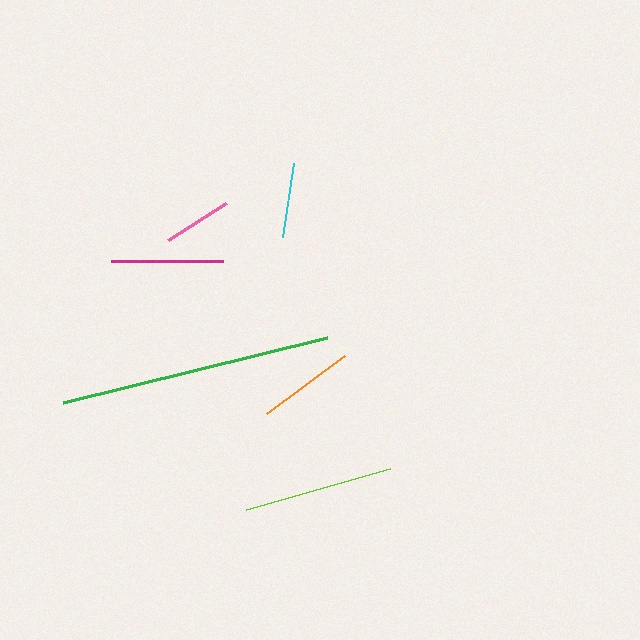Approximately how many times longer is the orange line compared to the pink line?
The orange line is approximately 1.4 times the length of the pink line.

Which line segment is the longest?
The green line is the longest at approximately 271 pixels.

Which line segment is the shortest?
The pink line is the shortest at approximately 68 pixels.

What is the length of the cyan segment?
The cyan segment is approximately 75 pixels long.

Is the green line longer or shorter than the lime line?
The green line is longer than the lime line.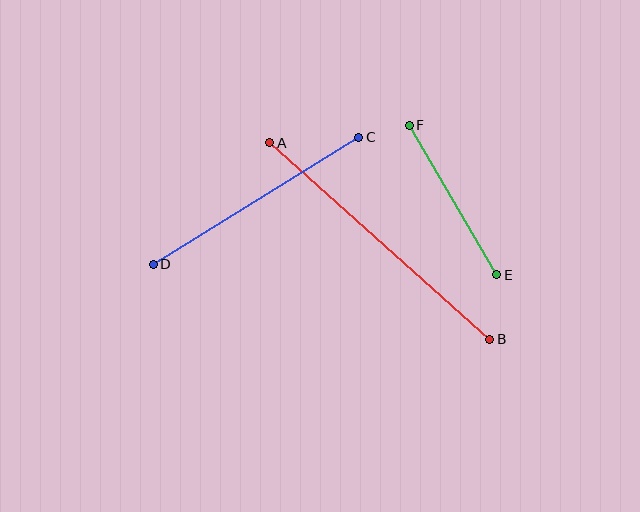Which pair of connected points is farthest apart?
Points A and B are farthest apart.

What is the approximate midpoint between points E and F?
The midpoint is at approximately (453, 200) pixels.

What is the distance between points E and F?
The distance is approximately 173 pixels.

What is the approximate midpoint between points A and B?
The midpoint is at approximately (380, 241) pixels.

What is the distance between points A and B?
The distance is approximately 295 pixels.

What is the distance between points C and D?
The distance is approximately 241 pixels.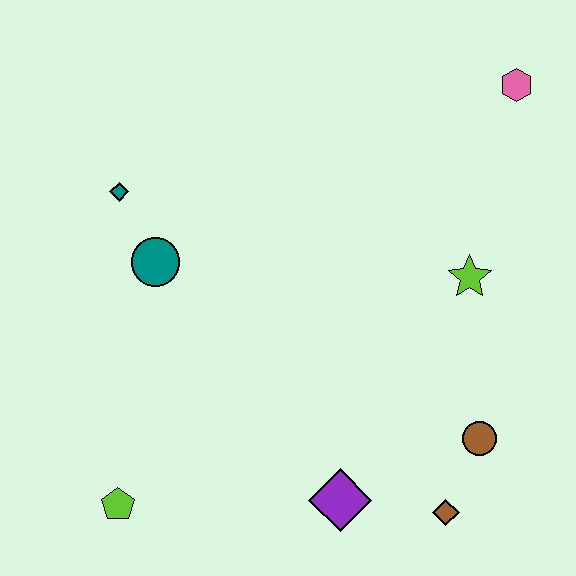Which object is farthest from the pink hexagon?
The lime pentagon is farthest from the pink hexagon.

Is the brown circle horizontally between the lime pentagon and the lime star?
No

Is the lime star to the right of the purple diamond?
Yes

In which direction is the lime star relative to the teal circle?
The lime star is to the right of the teal circle.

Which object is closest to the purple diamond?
The brown diamond is closest to the purple diamond.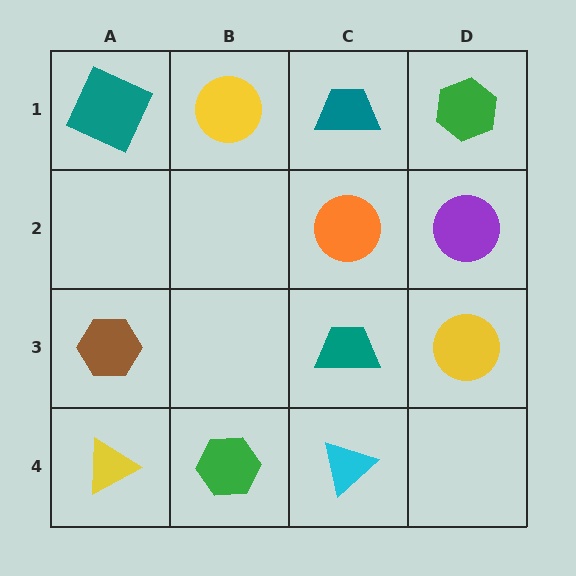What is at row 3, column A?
A brown hexagon.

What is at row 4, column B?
A green hexagon.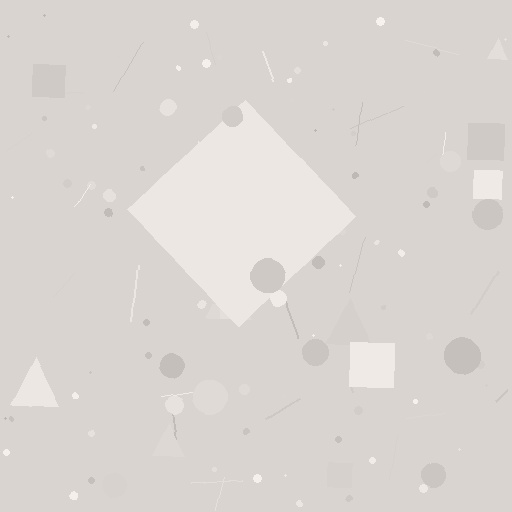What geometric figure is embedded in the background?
A diamond is embedded in the background.